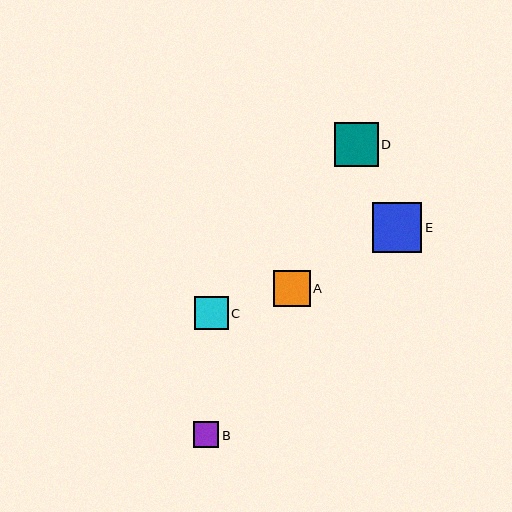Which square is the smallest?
Square B is the smallest with a size of approximately 25 pixels.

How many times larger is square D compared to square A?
Square D is approximately 1.2 times the size of square A.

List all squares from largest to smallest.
From largest to smallest: E, D, A, C, B.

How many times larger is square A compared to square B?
Square A is approximately 1.4 times the size of square B.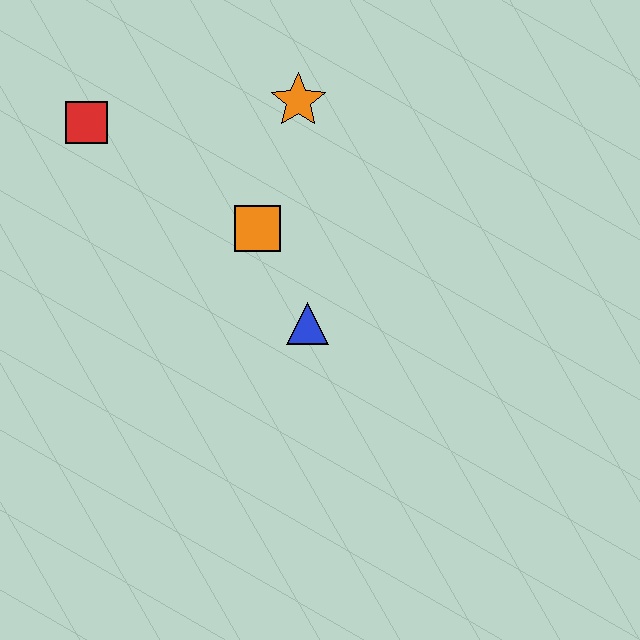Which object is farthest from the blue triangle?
The red square is farthest from the blue triangle.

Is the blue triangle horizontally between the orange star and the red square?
No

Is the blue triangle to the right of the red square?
Yes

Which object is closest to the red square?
The orange square is closest to the red square.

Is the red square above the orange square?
Yes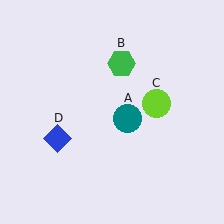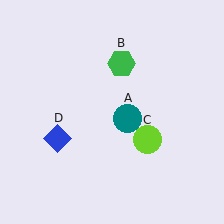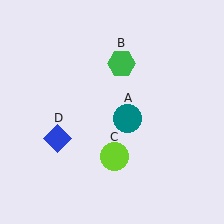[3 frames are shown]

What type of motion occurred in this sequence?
The lime circle (object C) rotated clockwise around the center of the scene.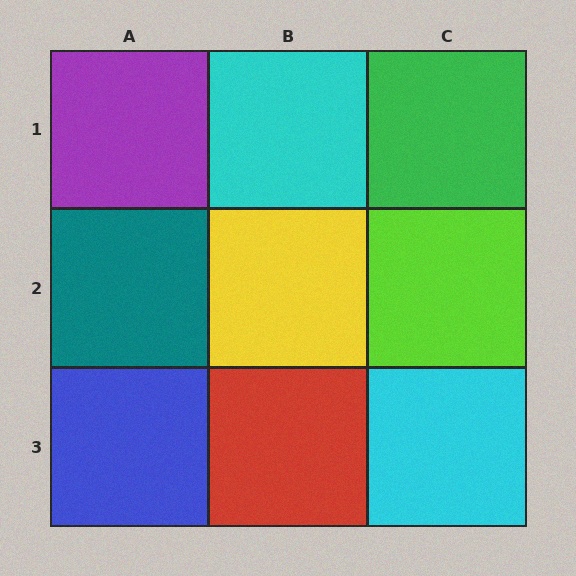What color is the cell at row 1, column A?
Purple.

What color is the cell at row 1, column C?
Green.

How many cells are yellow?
1 cell is yellow.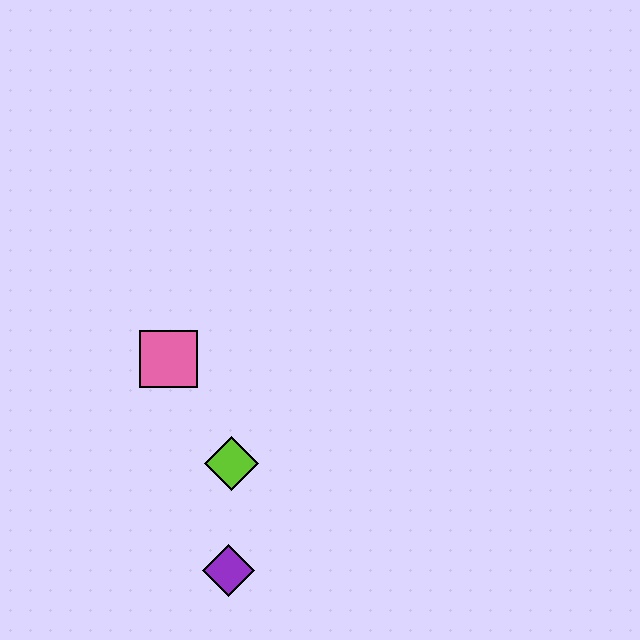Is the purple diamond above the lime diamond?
No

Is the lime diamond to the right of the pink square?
Yes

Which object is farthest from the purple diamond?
The pink square is farthest from the purple diamond.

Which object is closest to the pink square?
The lime diamond is closest to the pink square.